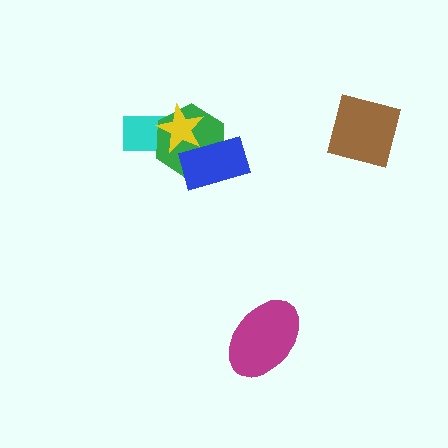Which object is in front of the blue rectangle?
The yellow star is in front of the blue rectangle.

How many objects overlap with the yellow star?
3 objects overlap with the yellow star.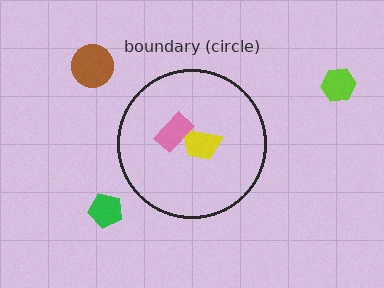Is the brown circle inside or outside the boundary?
Outside.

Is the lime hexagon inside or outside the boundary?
Outside.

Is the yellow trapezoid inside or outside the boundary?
Inside.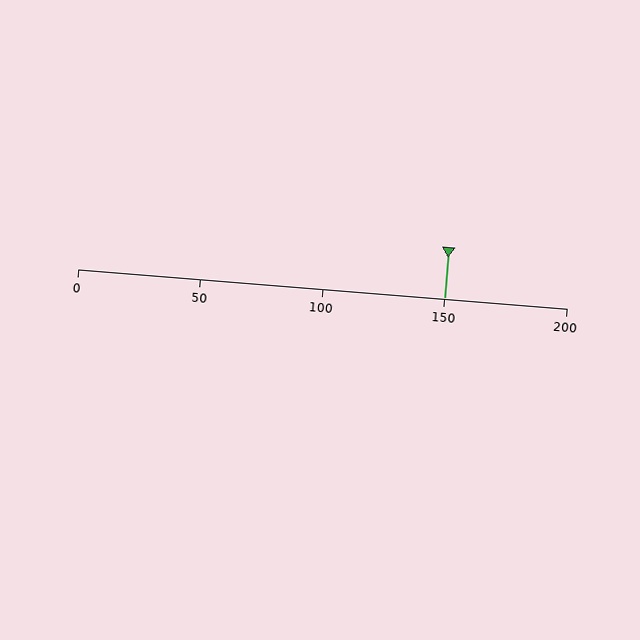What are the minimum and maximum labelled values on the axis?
The axis runs from 0 to 200.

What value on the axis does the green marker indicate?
The marker indicates approximately 150.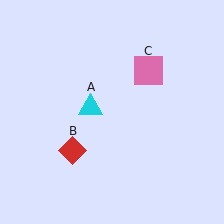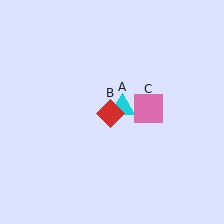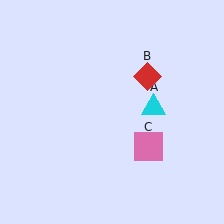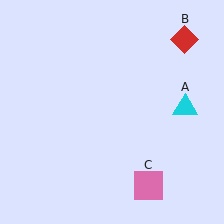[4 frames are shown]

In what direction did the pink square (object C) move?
The pink square (object C) moved down.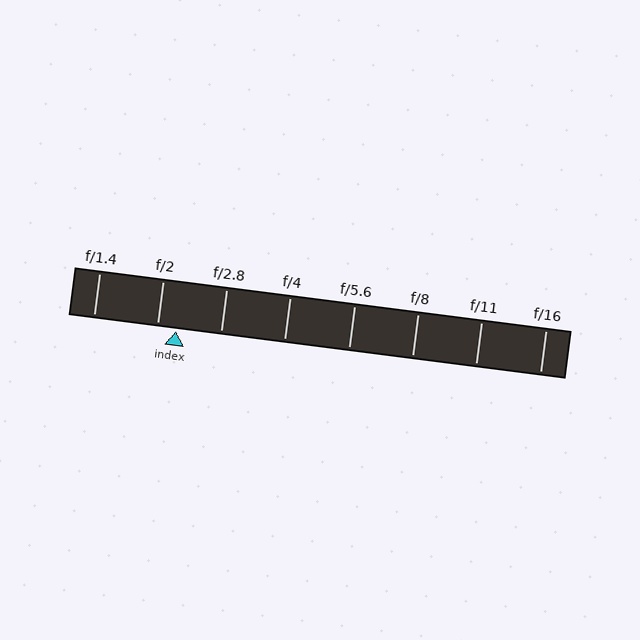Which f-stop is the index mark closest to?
The index mark is closest to f/2.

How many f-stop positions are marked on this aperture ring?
There are 8 f-stop positions marked.